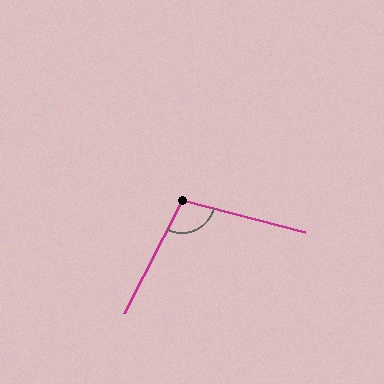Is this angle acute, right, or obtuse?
It is obtuse.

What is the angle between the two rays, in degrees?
Approximately 102 degrees.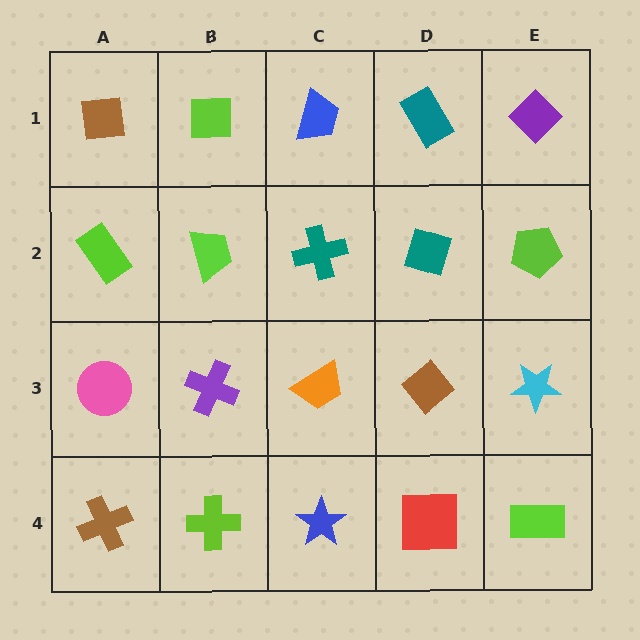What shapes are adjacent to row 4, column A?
A pink circle (row 3, column A), a lime cross (row 4, column B).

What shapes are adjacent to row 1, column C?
A teal cross (row 2, column C), a lime square (row 1, column B), a teal rectangle (row 1, column D).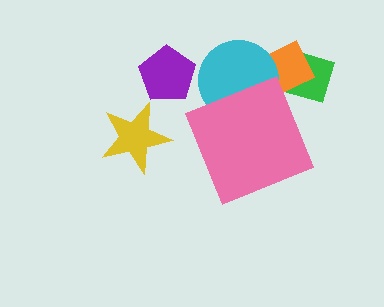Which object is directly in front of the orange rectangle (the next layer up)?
The cyan circle is directly in front of the orange rectangle.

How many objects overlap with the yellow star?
0 objects overlap with the yellow star.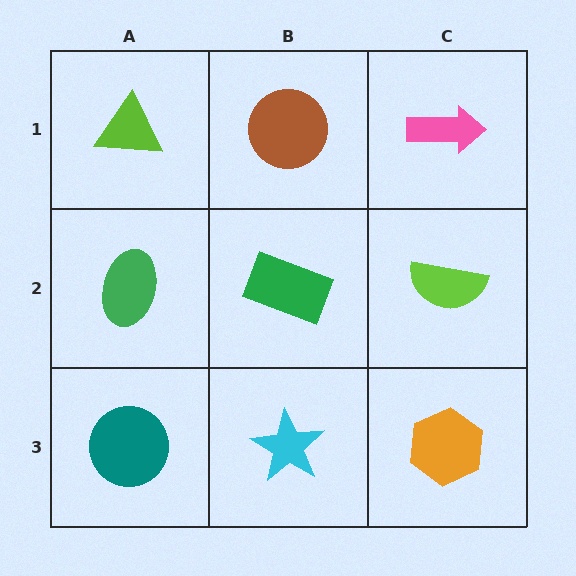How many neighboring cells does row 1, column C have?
2.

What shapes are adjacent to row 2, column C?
A pink arrow (row 1, column C), an orange hexagon (row 3, column C), a green rectangle (row 2, column B).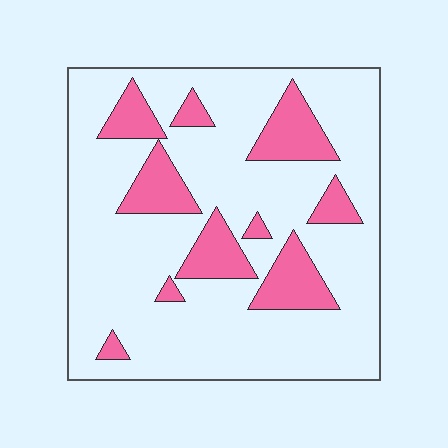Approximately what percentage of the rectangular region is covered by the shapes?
Approximately 20%.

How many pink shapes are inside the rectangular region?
10.